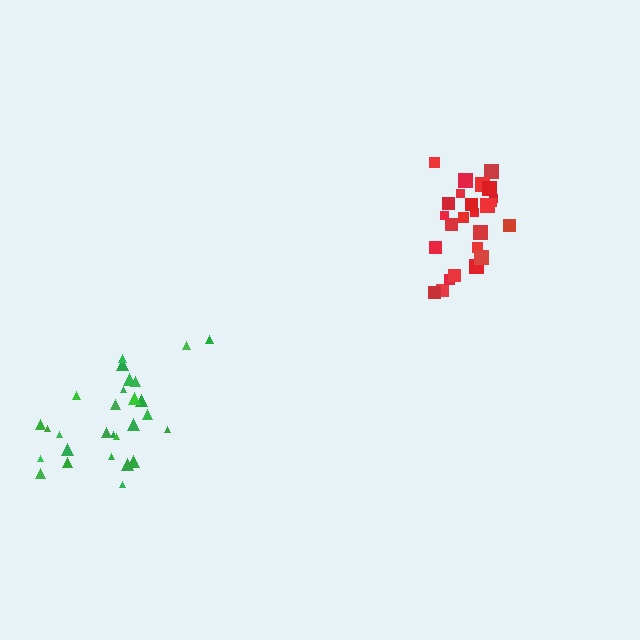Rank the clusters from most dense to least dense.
red, green.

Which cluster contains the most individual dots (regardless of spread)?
Green (28).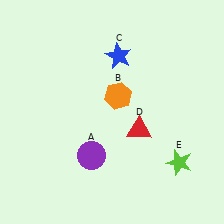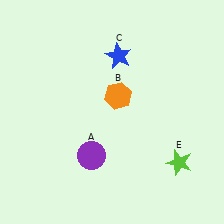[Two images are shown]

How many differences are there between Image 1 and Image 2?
There is 1 difference between the two images.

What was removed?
The red triangle (D) was removed in Image 2.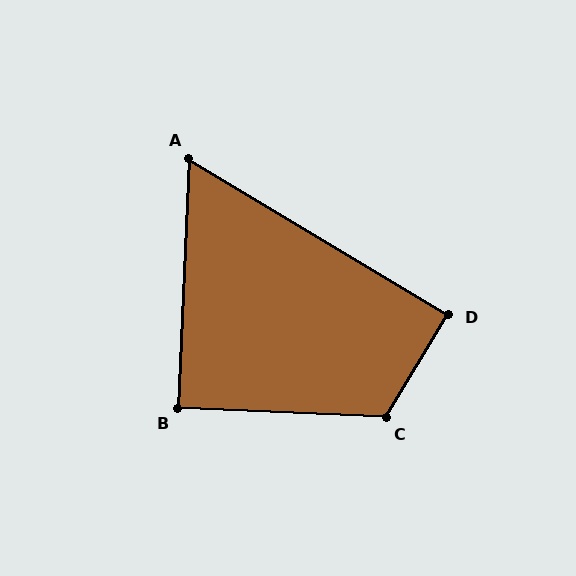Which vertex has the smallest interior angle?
A, at approximately 62 degrees.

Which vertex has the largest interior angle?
C, at approximately 118 degrees.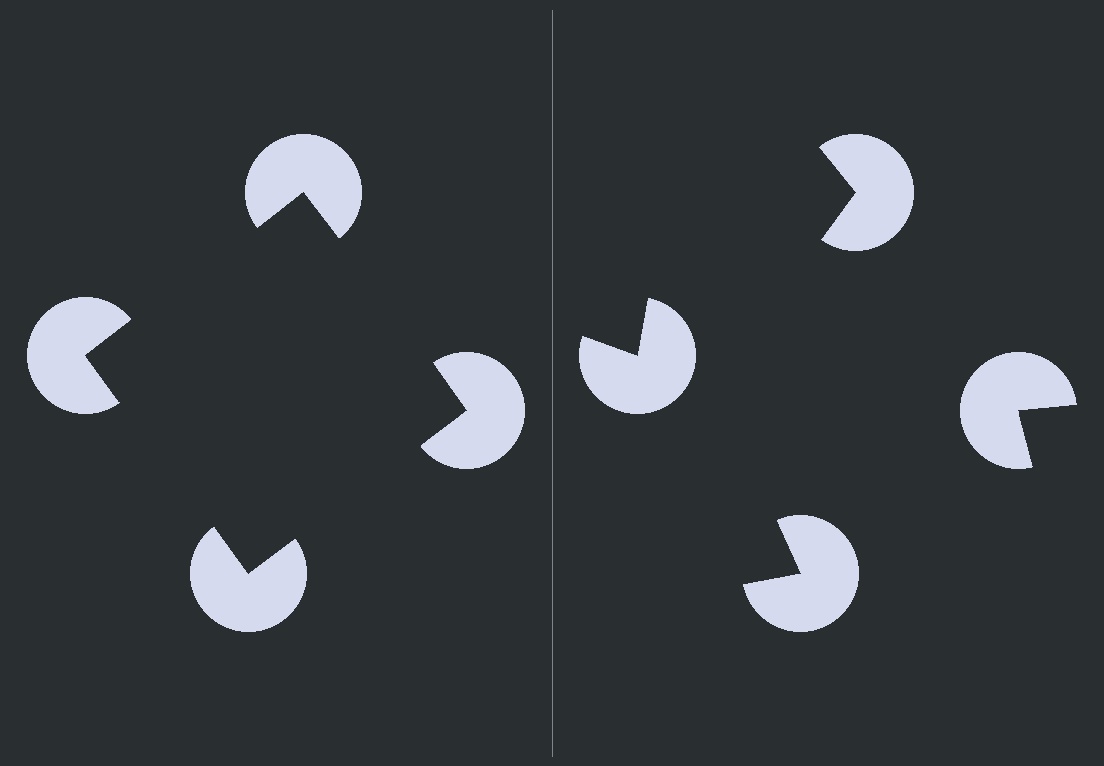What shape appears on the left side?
An illusory square.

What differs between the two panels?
The pac-man discs are positioned identically on both sides; only the wedge orientations differ. On the left they align to a square; on the right they are misaligned.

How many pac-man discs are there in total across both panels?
8 — 4 on each side.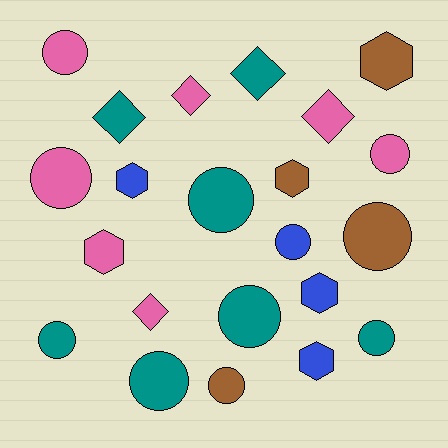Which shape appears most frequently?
Circle, with 11 objects.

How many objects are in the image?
There are 22 objects.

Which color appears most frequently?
Pink, with 7 objects.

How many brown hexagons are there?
There are 2 brown hexagons.